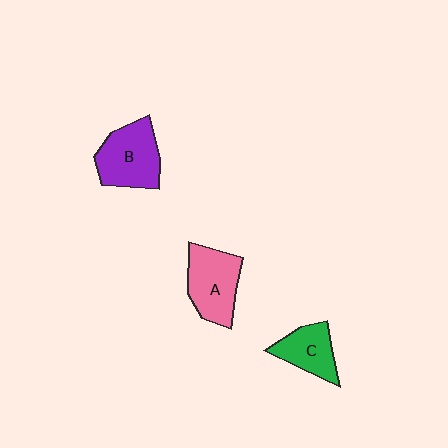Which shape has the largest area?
Shape B (purple).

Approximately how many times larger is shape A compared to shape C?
Approximately 1.4 times.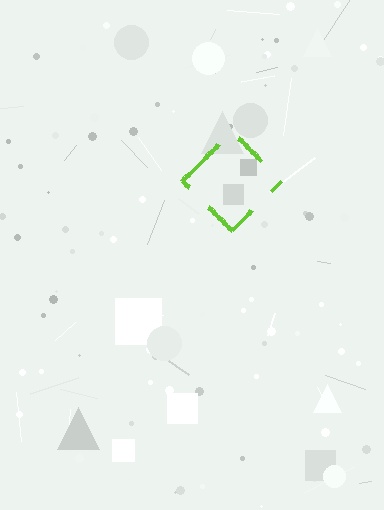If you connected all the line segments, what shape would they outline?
They would outline a diamond.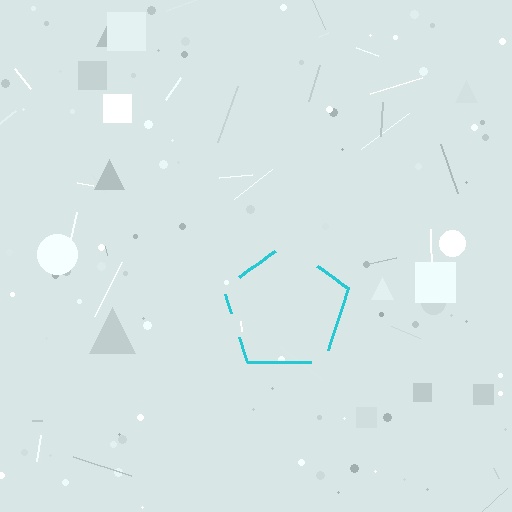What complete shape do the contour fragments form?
The contour fragments form a pentagon.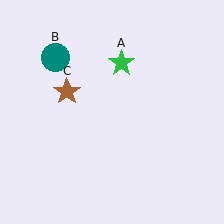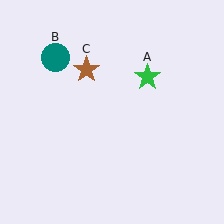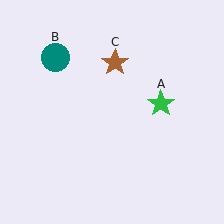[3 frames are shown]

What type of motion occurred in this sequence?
The green star (object A), brown star (object C) rotated clockwise around the center of the scene.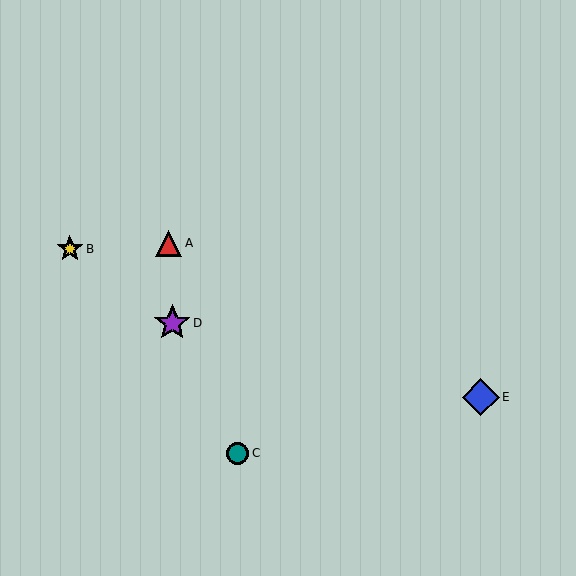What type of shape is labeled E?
Shape E is a blue diamond.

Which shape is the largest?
The blue diamond (labeled E) is the largest.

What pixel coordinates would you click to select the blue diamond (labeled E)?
Click at (481, 397) to select the blue diamond E.